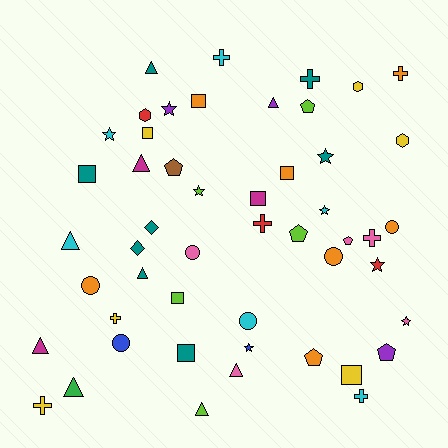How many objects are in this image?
There are 50 objects.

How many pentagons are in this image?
There are 6 pentagons.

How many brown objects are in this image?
There is 1 brown object.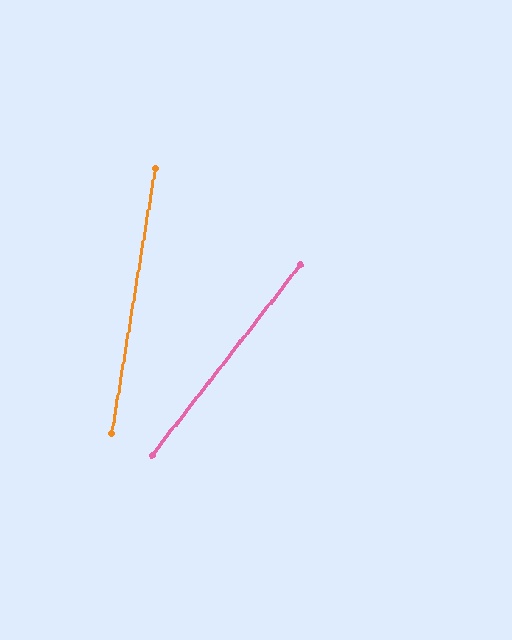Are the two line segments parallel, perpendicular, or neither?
Neither parallel nor perpendicular — they differ by about 29°.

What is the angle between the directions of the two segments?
Approximately 29 degrees.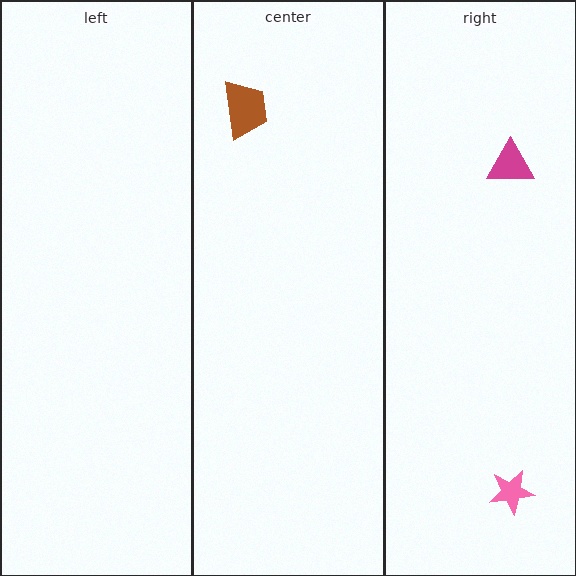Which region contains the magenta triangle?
The right region.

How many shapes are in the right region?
2.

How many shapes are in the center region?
1.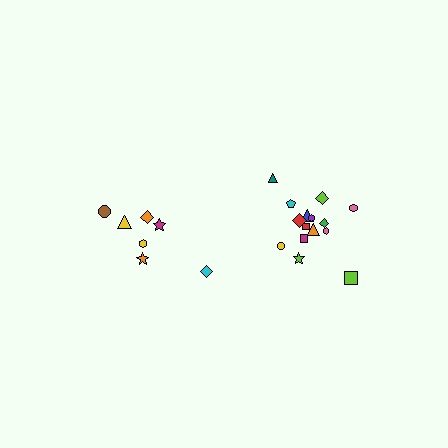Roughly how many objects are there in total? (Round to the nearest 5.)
Roughly 20 objects in total.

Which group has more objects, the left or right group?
The right group.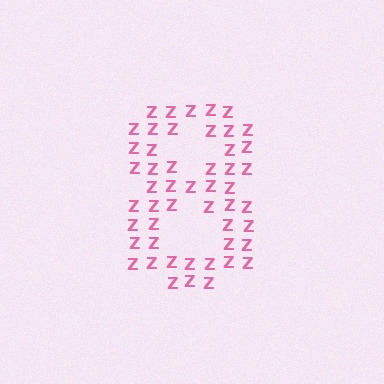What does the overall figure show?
The overall figure shows the digit 8.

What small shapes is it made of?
It is made of small letter Z's.